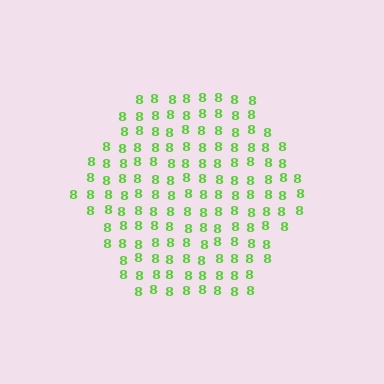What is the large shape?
The large shape is a hexagon.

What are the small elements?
The small elements are digit 8's.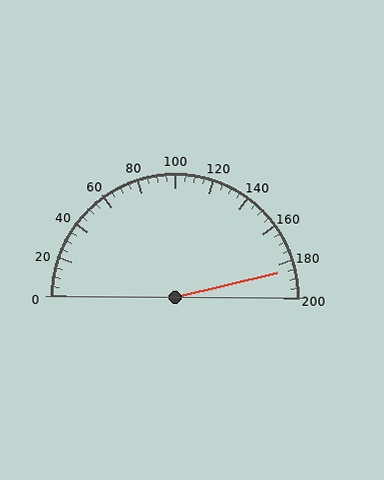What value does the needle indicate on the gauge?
The needle indicates approximately 185.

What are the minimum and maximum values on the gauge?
The gauge ranges from 0 to 200.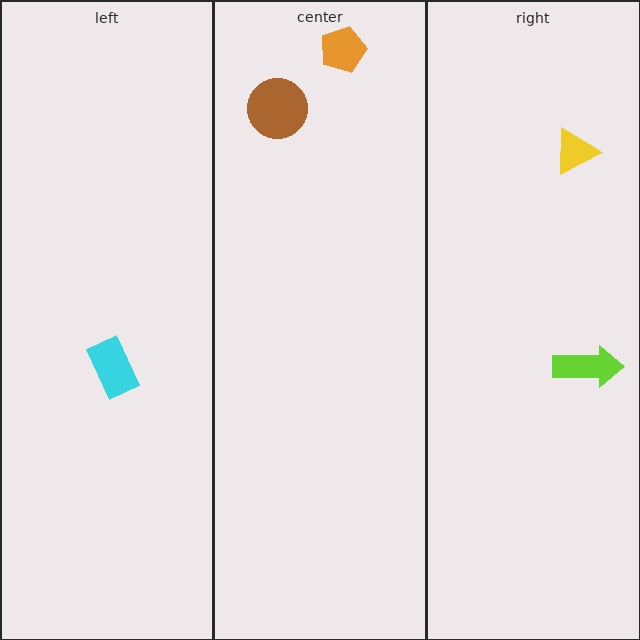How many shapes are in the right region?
2.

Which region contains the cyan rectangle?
The left region.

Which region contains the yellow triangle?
The right region.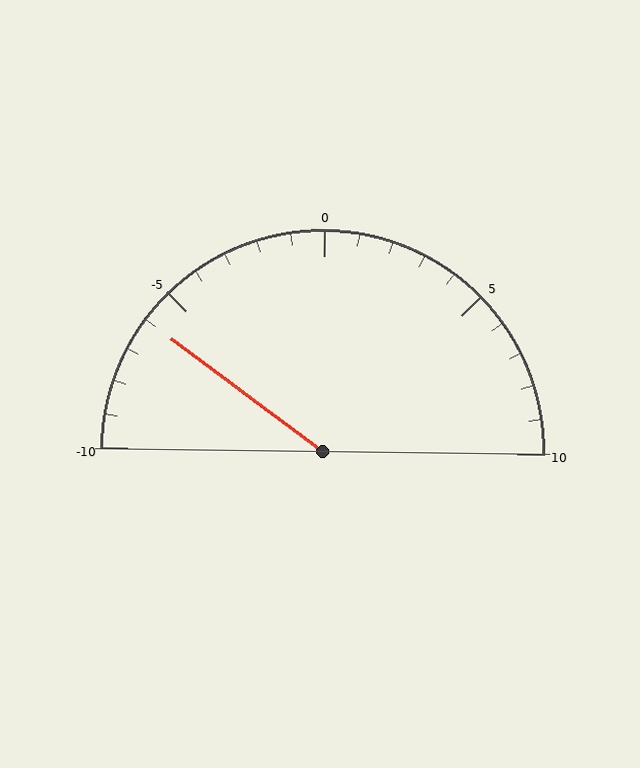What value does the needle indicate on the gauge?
The needle indicates approximately -6.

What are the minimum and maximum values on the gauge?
The gauge ranges from -10 to 10.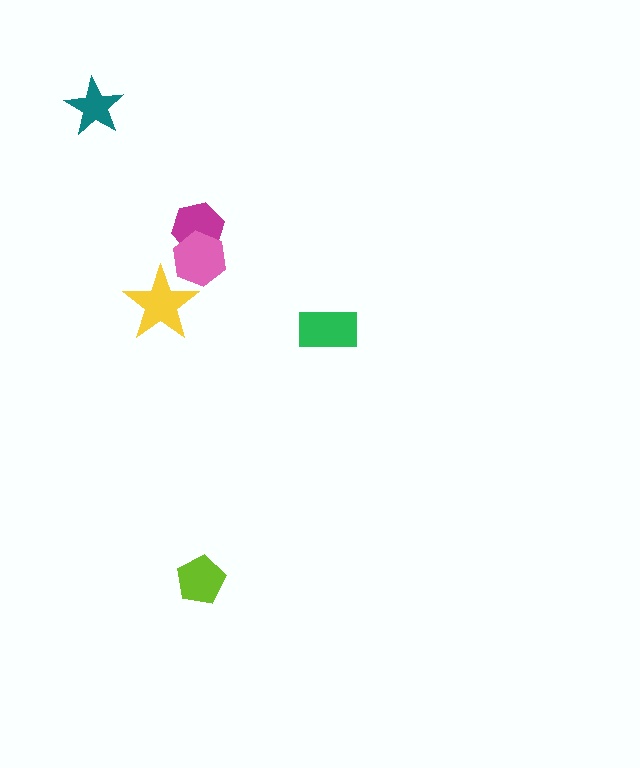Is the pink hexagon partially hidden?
Yes, it is partially covered by another shape.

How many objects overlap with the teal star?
0 objects overlap with the teal star.